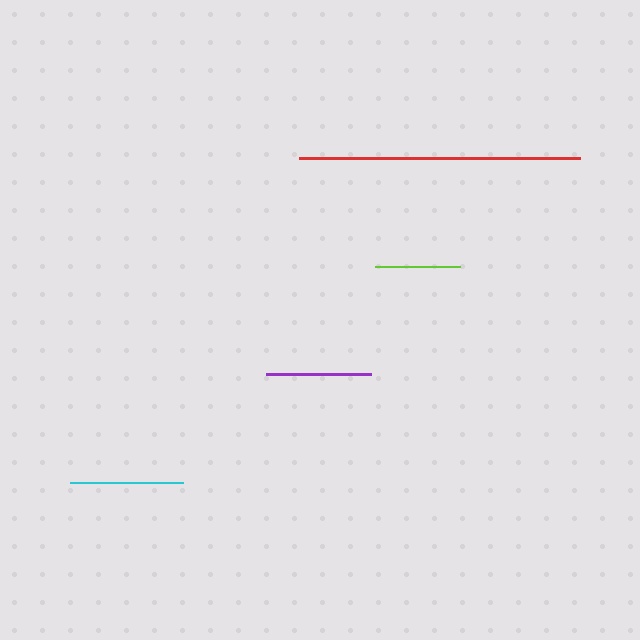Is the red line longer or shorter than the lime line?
The red line is longer than the lime line.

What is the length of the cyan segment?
The cyan segment is approximately 113 pixels long.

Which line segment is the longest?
The red line is the longest at approximately 281 pixels.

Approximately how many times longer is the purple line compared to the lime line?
The purple line is approximately 1.2 times the length of the lime line.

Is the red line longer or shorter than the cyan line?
The red line is longer than the cyan line.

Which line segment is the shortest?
The lime line is the shortest at approximately 85 pixels.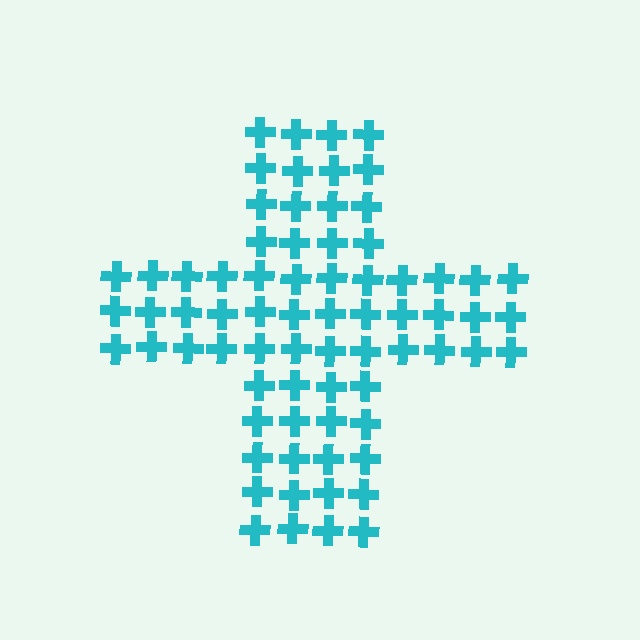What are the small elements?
The small elements are crosses.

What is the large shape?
The large shape is a cross.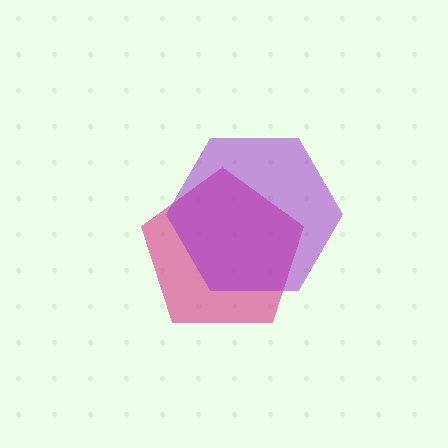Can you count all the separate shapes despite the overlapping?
Yes, there are 2 separate shapes.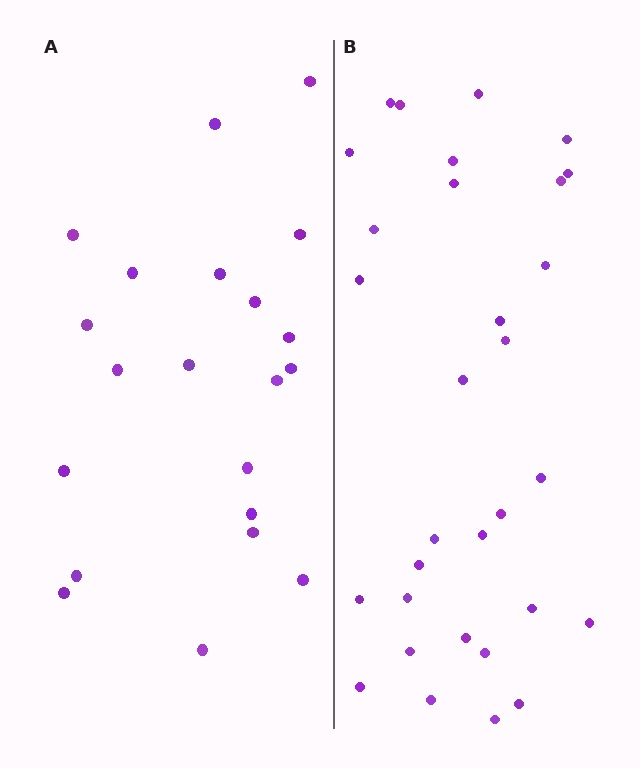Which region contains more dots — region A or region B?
Region B (the right region) has more dots.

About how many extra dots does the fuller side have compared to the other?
Region B has roughly 10 or so more dots than region A.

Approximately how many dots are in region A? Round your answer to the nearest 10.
About 20 dots. (The exact count is 21, which rounds to 20.)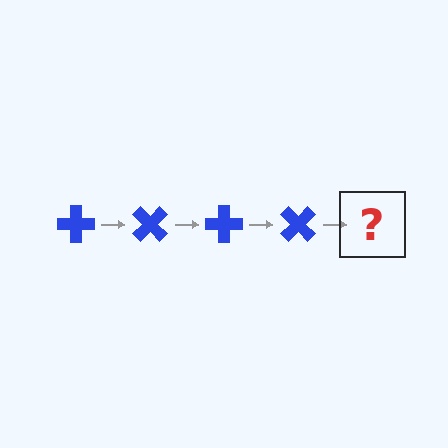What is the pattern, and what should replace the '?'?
The pattern is that the cross rotates 45 degrees each step. The '?' should be a blue cross rotated 180 degrees.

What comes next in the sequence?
The next element should be a blue cross rotated 180 degrees.